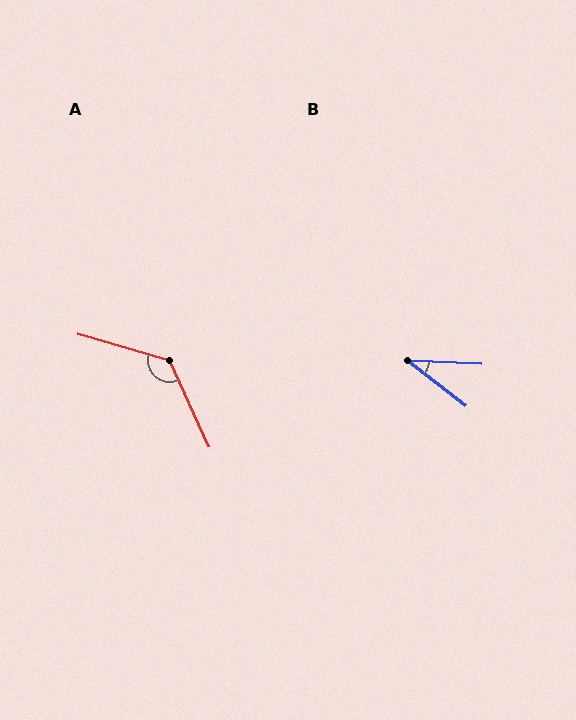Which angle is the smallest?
B, at approximately 35 degrees.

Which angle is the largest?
A, at approximately 131 degrees.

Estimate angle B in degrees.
Approximately 35 degrees.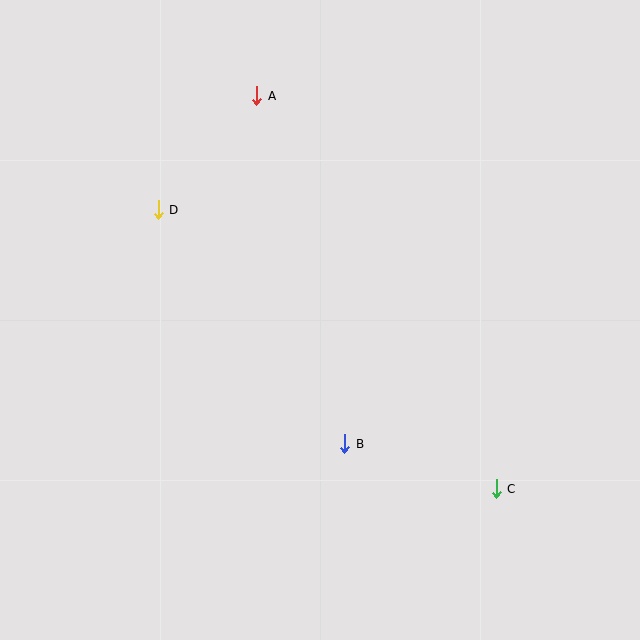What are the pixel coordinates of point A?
Point A is at (257, 96).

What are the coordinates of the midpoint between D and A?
The midpoint between D and A is at (207, 153).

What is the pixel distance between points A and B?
The distance between A and B is 359 pixels.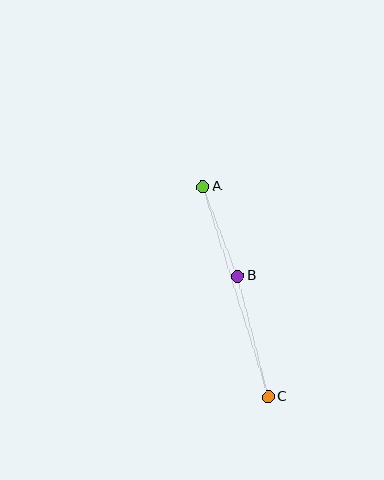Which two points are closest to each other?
Points A and B are closest to each other.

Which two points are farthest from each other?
Points A and C are farthest from each other.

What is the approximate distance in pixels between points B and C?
The distance between B and C is approximately 124 pixels.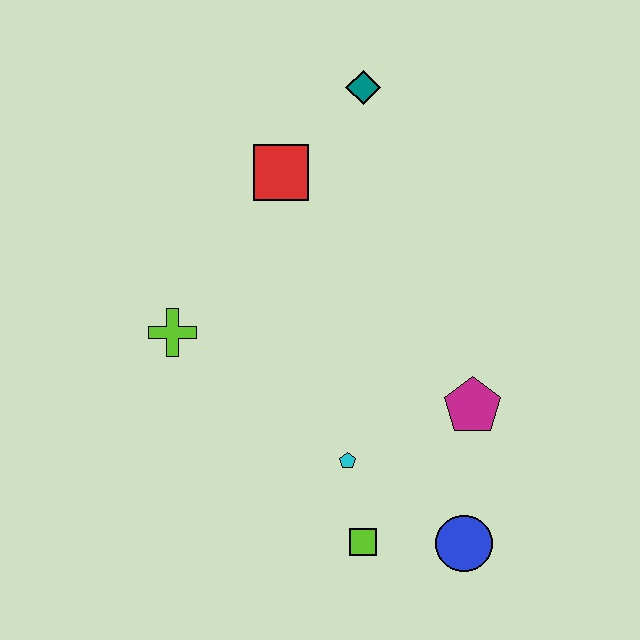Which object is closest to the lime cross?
The red square is closest to the lime cross.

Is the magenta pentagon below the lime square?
No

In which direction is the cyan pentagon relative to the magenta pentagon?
The cyan pentagon is to the left of the magenta pentagon.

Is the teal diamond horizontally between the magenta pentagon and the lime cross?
Yes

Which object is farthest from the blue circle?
The teal diamond is farthest from the blue circle.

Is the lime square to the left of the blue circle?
Yes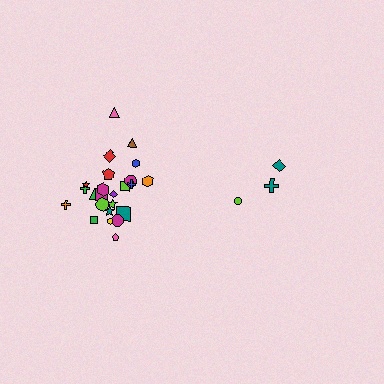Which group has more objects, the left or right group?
The left group.